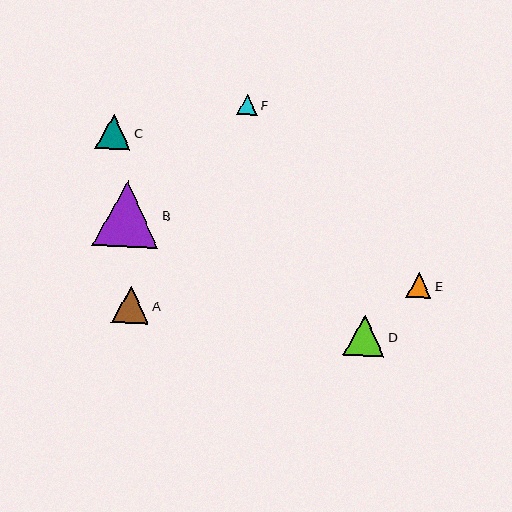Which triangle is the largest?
Triangle B is the largest with a size of approximately 66 pixels.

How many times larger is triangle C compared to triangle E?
Triangle C is approximately 1.4 times the size of triangle E.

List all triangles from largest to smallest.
From largest to smallest: B, D, A, C, E, F.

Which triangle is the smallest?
Triangle F is the smallest with a size of approximately 21 pixels.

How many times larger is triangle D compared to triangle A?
Triangle D is approximately 1.1 times the size of triangle A.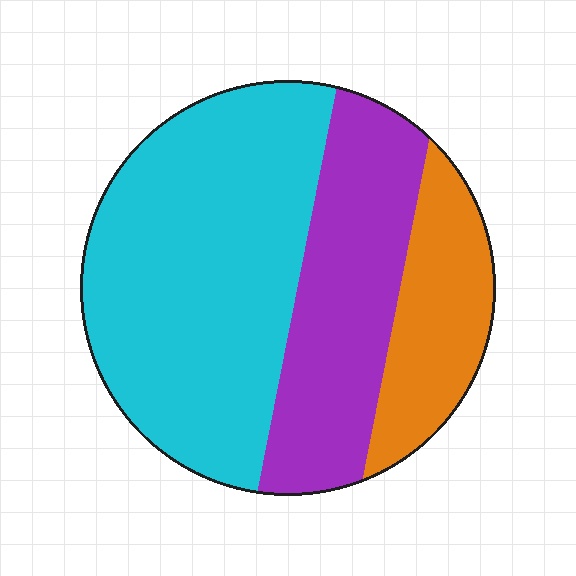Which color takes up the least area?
Orange, at roughly 20%.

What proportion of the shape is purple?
Purple covers about 30% of the shape.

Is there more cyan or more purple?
Cyan.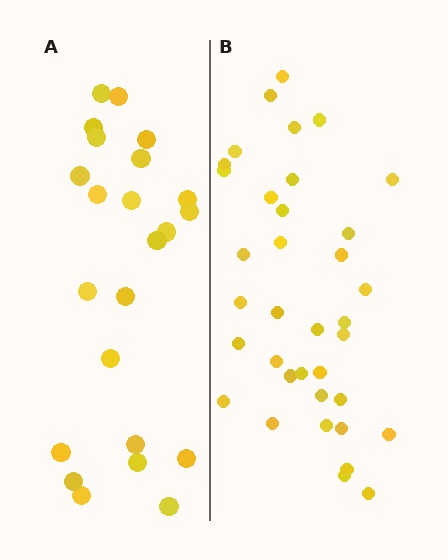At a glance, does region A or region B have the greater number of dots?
Region B (the right region) has more dots.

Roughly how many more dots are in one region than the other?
Region B has approximately 15 more dots than region A.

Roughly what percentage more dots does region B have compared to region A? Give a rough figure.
About 55% more.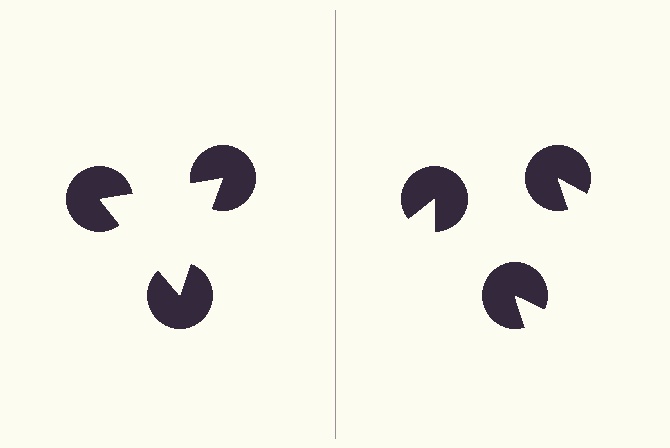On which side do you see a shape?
An illusory triangle appears on the left side. On the right side the wedge cuts are rotated, so no coherent shape forms.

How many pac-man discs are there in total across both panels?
6 — 3 on each side.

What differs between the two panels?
The pac-man discs are positioned identically on both sides; only the wedge orientations differ. On the left they align to a triangle; on the right they are misaligned.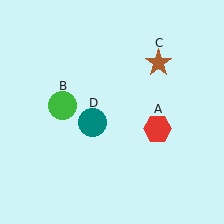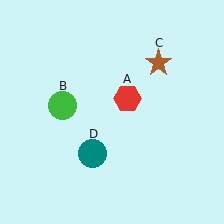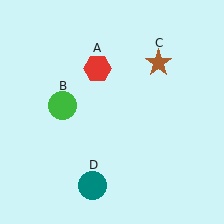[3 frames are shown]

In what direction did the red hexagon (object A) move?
The red hexagon (object A) moved up and to the left.